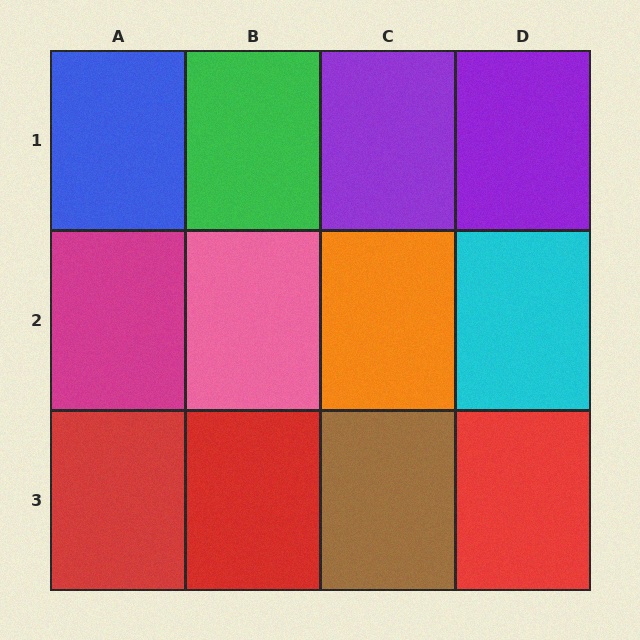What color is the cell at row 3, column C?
Brown.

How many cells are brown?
1 cell is brown.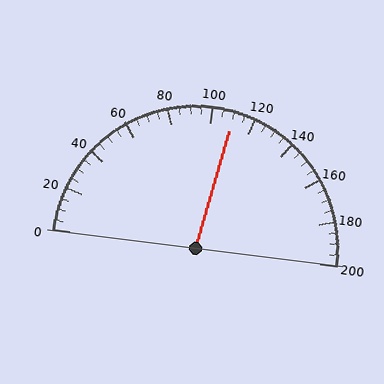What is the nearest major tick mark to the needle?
The nearest major tick mark is 120.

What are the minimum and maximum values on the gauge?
The gauge ranges from 0 to 200.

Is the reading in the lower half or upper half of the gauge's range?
The reading is in the upper half of the range (0 to 200).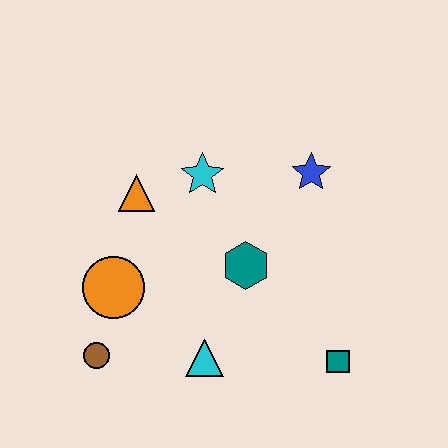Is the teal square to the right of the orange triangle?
Yes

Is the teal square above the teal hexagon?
No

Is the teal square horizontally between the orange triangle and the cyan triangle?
No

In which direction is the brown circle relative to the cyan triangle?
The brown circle is to the left of the cyan triangle.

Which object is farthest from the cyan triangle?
The blue star is farthest from the cyan triangle.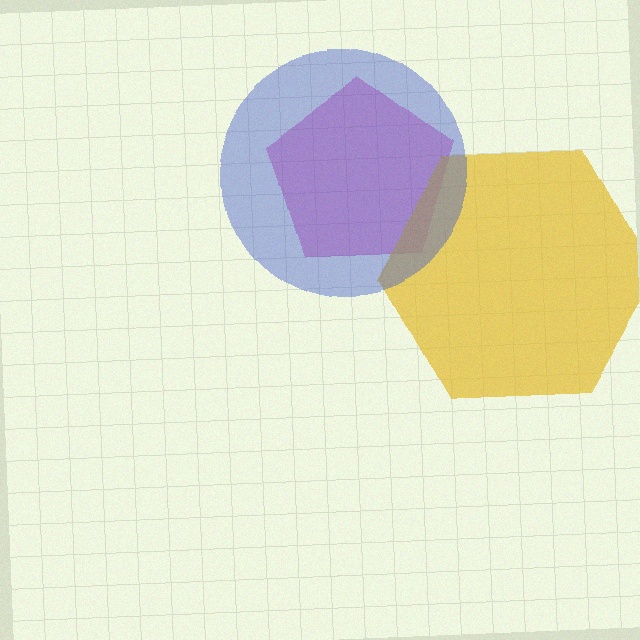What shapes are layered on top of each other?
The layered shapes are: a magenta pentagon, a yellow hexagon, a blue circle.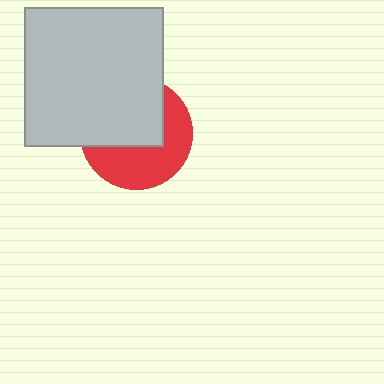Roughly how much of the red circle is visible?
About half of it is visible (roughly 49%).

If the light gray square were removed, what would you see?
You would see the complete red circle.